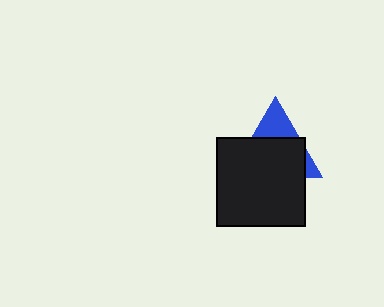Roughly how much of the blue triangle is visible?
A small part of it is visible (roughly 33%).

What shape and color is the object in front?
The object in front is a black square.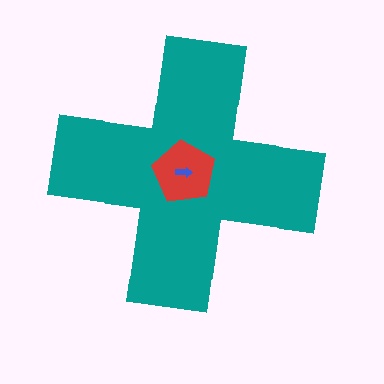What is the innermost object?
The blue arrow.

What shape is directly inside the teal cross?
The red pentagon.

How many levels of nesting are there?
3.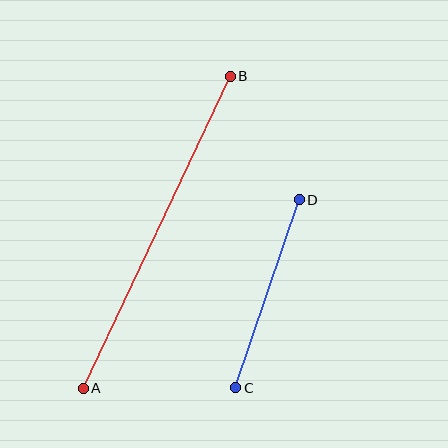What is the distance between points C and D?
The distance is approximately 198 pixels.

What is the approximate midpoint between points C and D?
The midpoint is at approximately (267, 294) pixels.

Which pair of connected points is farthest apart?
Points A and B are farthest apart.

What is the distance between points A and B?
The distance is approximately 345 pixels.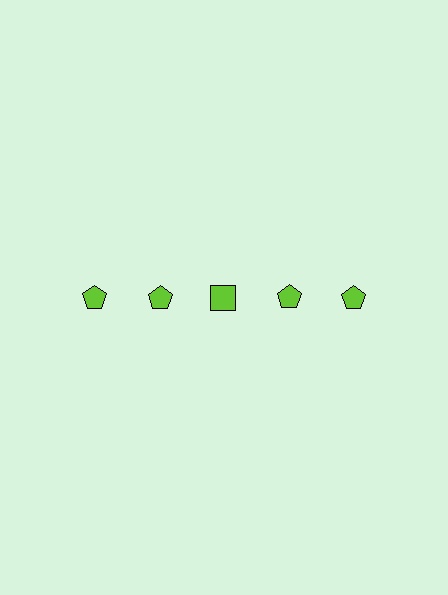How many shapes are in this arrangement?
There are 5 shapes arranged in a grid pattern.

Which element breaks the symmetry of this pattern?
The lime square in the top row, center column breaks the symmetry. All other shapes are lime pentagons.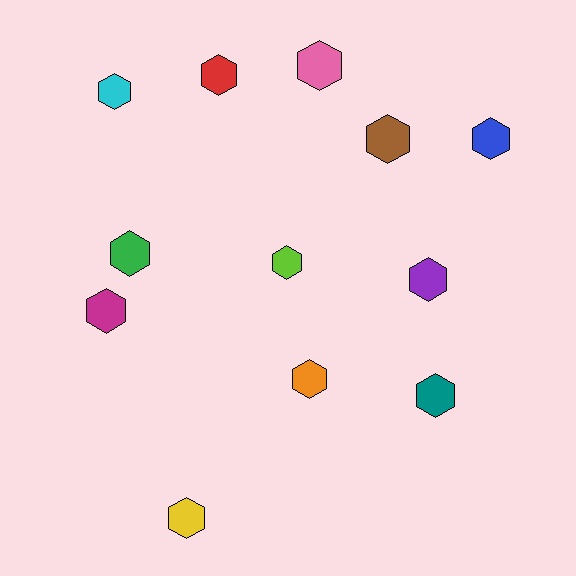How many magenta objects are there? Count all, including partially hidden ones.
There is 1 magenta object.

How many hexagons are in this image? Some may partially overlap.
There are 12 hexagons.